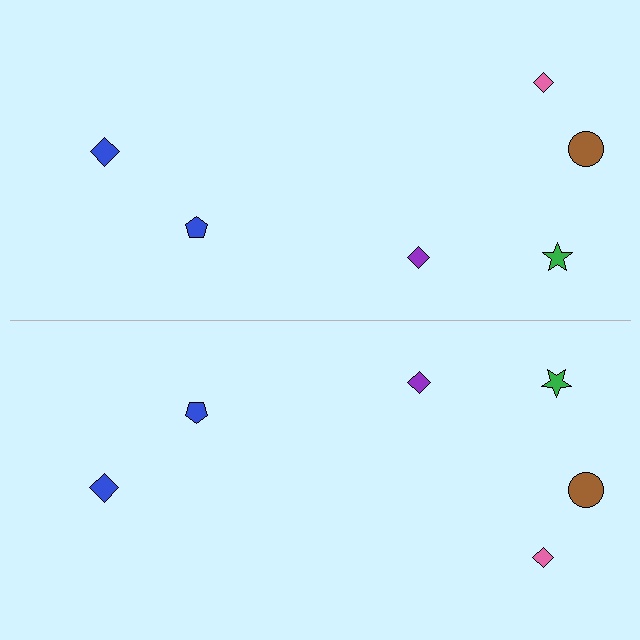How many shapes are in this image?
There are 12 shapes in this image.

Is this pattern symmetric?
Yes, this pattern has bilateral (reflection) symmetry.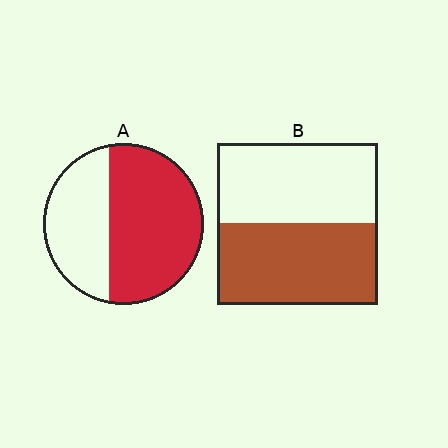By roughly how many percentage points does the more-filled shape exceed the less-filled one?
By roughly 10 percentage points (A over B).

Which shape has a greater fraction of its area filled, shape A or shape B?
Shape A.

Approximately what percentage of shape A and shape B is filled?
A is approximately 60% and B is approximately 50%.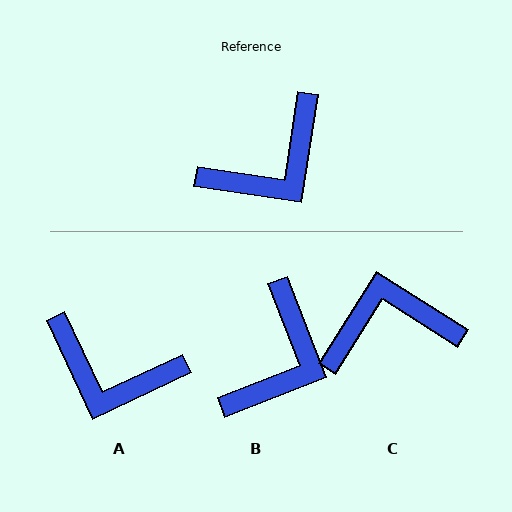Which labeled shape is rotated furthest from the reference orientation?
C, about 156 degrees away.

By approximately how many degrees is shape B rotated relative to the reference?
Approximately 30 degrees counter-clockwise.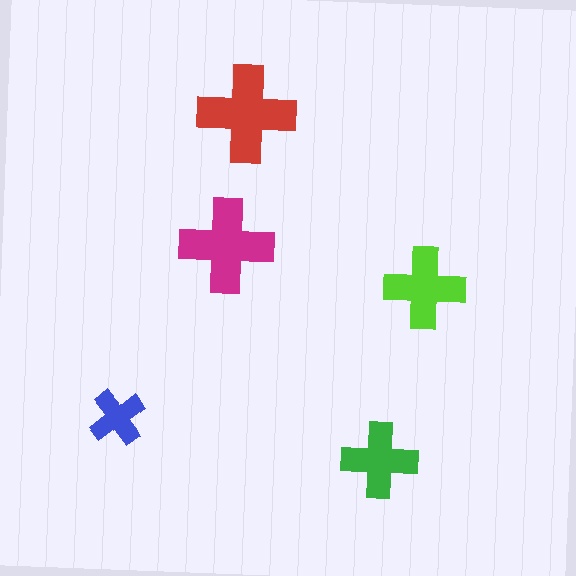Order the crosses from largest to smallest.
the red one, the magenta one, the lime one, the green one, the blue one.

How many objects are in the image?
There are 5 objects in the image.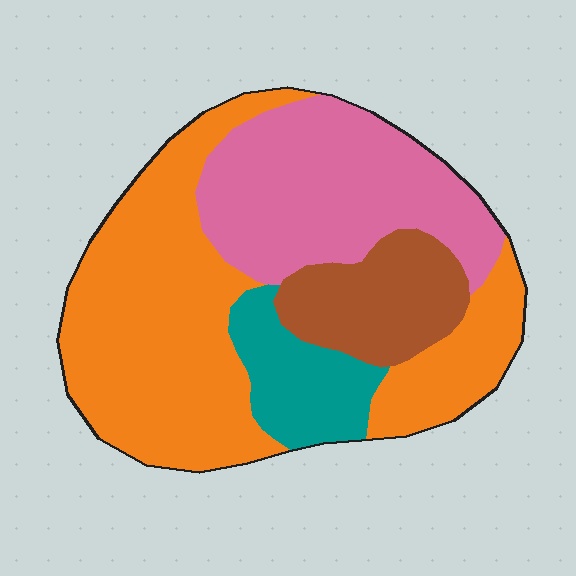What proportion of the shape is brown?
Brown takes up less than a sixth of the shape.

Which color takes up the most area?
Orange, at roughly 45%.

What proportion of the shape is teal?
Teal covers about 10% of the shape.